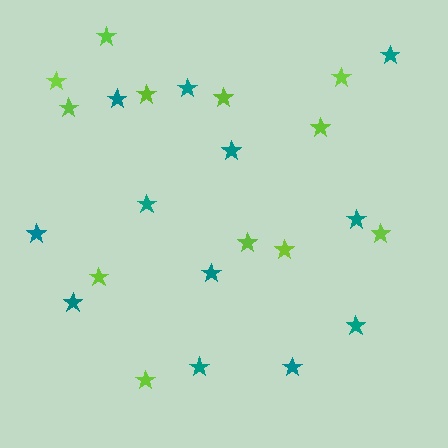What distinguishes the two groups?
There are 2 groups: one group of teal stars (12) and one group of lime stars (12).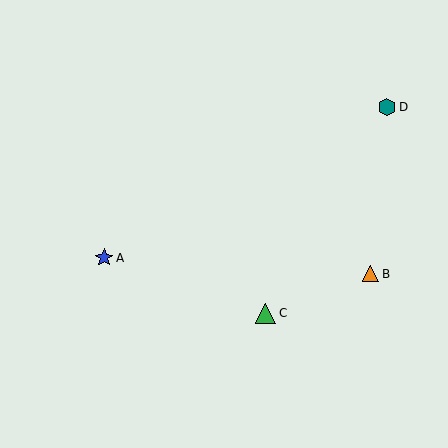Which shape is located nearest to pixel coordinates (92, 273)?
The blue star (labeled A) at (104, 258) is nearest to that location.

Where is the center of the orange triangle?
The center of the orange triangle is at (371, 274).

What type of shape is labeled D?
Shape D is a teal hexagon.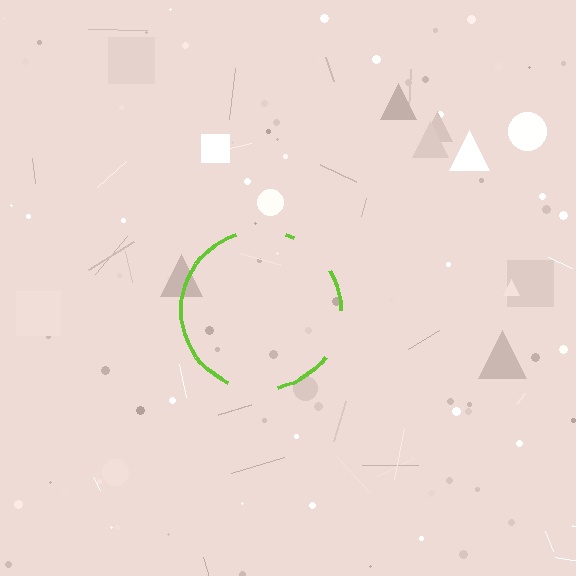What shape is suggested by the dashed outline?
The dashed outline suggests a circle.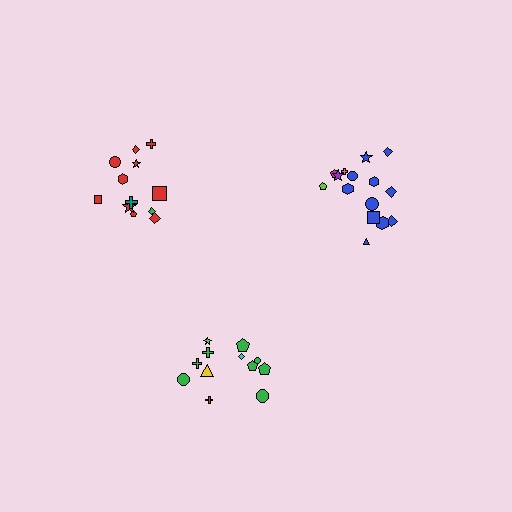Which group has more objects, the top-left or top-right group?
The top-right group.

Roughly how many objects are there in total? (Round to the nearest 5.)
Roughly 40 objects in total.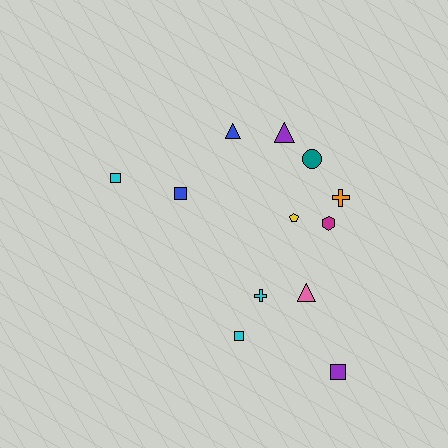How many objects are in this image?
There are 12 objects.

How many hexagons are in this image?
There is 1 hexagon.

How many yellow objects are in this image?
There is 1 yellow object.